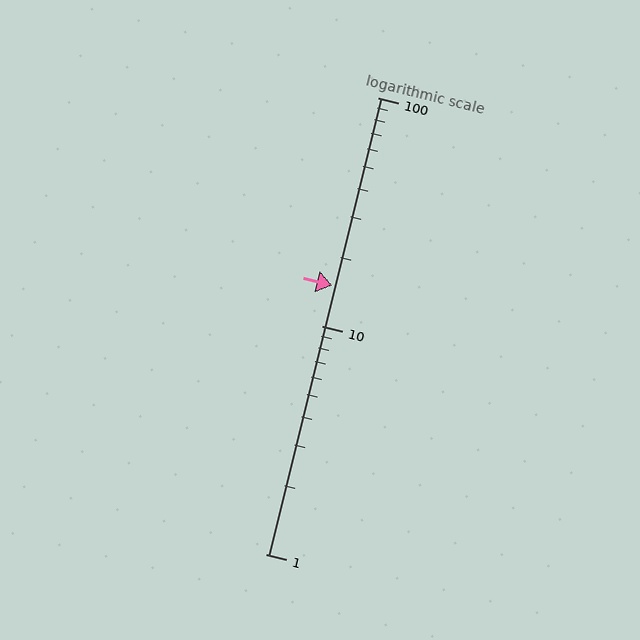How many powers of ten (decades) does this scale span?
The scale spans 2 decades, from 1 to 100.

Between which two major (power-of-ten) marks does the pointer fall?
The pointer is between 10 and 100.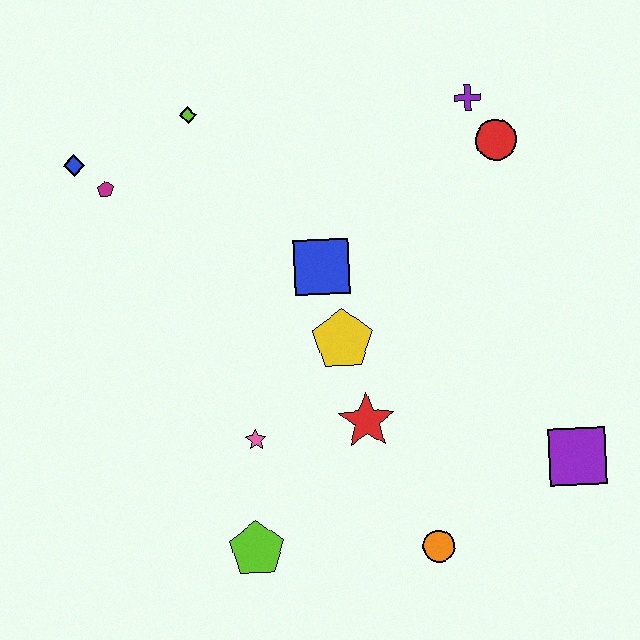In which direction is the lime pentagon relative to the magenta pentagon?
The lime pentagon is below the magenta pentagon.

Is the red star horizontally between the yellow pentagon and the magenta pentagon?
No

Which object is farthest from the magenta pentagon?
The purple square is farthest from the magenta pentagon.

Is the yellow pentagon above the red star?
Yes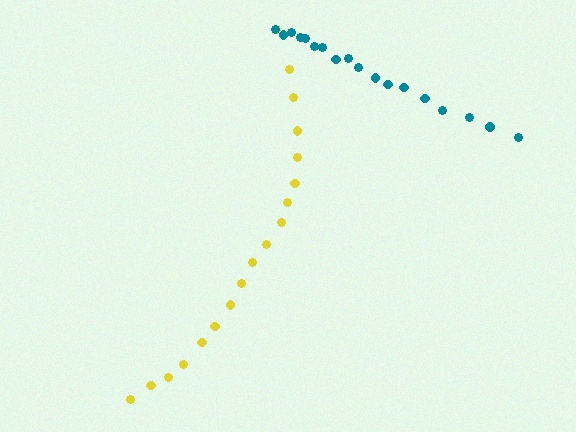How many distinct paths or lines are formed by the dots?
There are 2 distinct paths.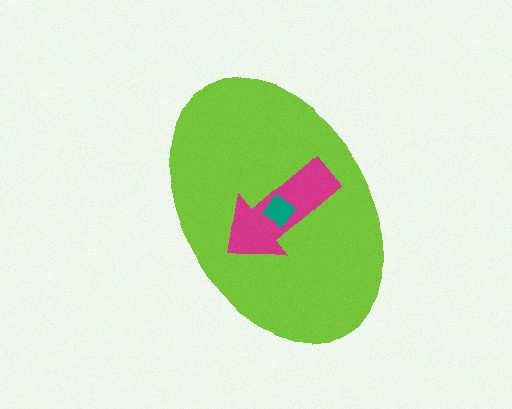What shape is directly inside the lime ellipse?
The magenta arrow.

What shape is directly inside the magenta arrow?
The teal diamond.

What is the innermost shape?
The teal diamond.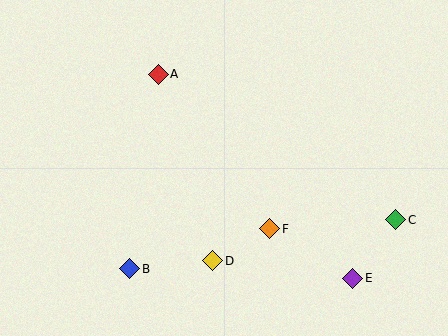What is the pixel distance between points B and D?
The distance between B and D is 83 pixels.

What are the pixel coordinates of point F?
Point F is at (270, 229).